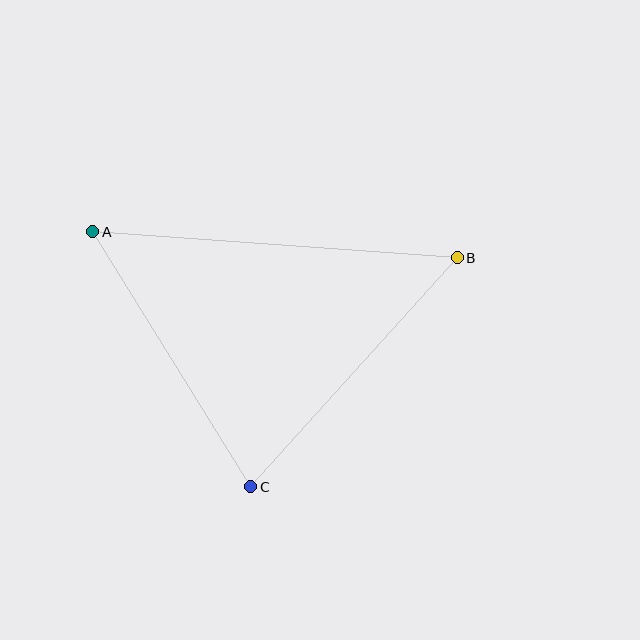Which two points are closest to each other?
Points A and C are closest to each other.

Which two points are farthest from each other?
Points A and B are farthest from each other.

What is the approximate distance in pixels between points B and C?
The distance between B and C is approximately 308 pixels.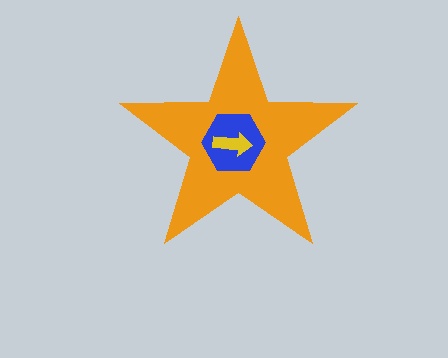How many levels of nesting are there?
3.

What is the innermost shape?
The yellow arrow.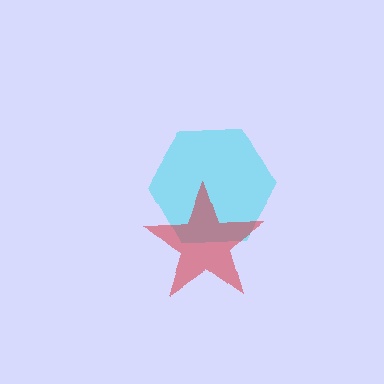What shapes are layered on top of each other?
The layered shapes are: a cyan hexagon, a red star.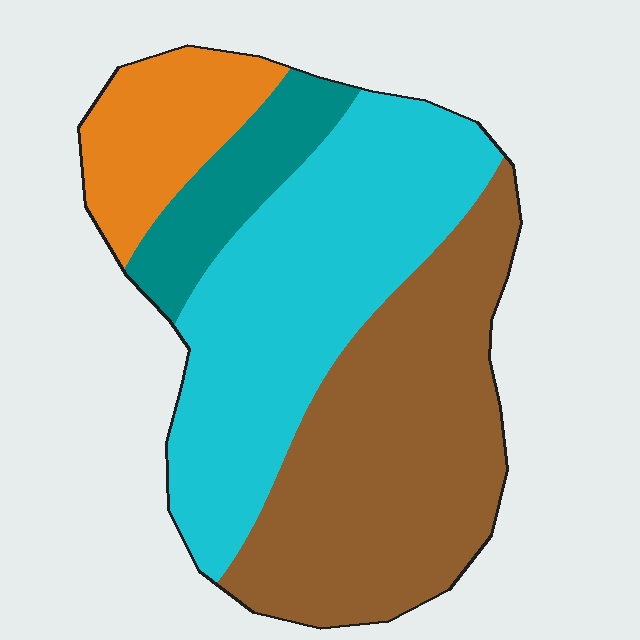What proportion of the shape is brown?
Brown takes up about three eighths (3/8) of the shape.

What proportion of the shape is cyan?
Cyan covers roughly 40% of the shape.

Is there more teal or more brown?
Brown.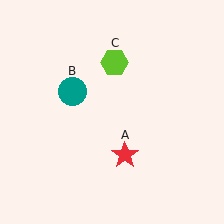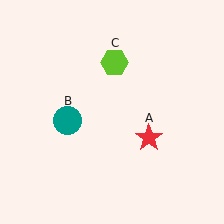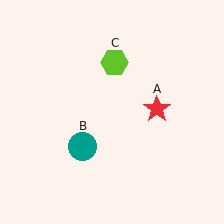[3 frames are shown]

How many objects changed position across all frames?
2 objects changed position: red star (object A), teal circle (object B).